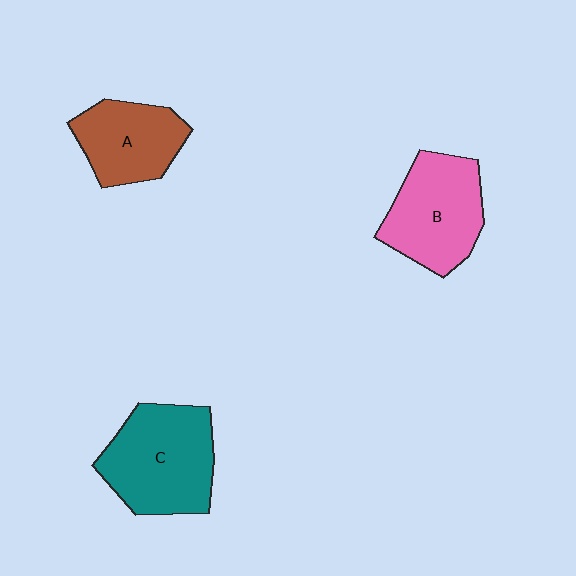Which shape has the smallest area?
Shape A (brown).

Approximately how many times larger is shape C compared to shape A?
Approximately 1.4 times.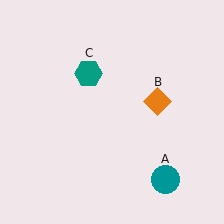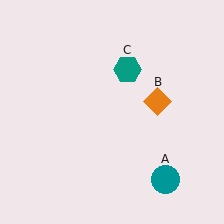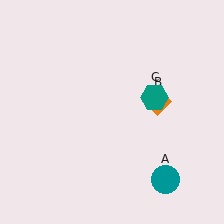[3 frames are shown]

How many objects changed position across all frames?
1 object changed position: teal hexagon (object C).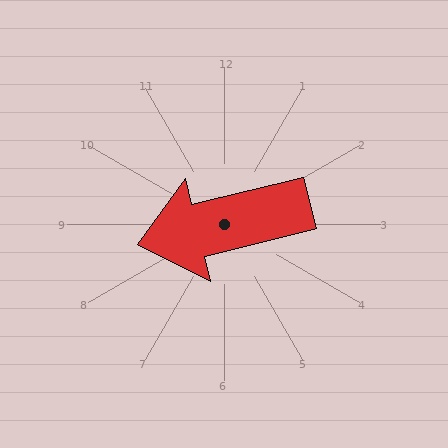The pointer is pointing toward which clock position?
Roughly 9 o'clock.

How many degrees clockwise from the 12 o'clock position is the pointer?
Approximately 256 degrees.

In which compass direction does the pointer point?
West.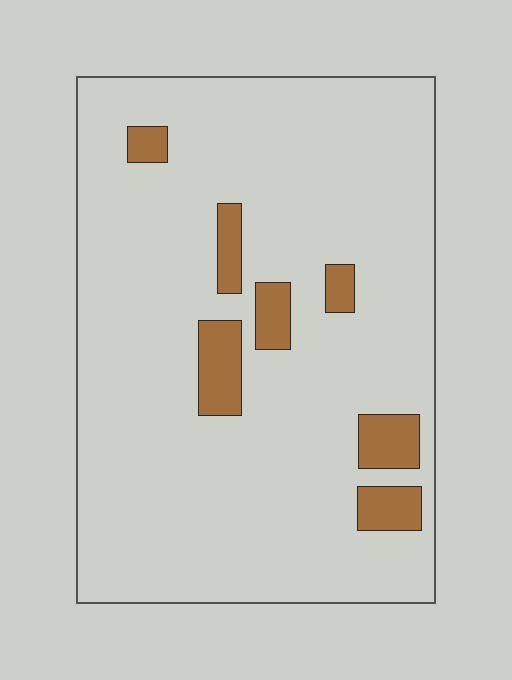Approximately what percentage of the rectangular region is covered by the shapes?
Approximately 10%.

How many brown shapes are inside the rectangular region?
7.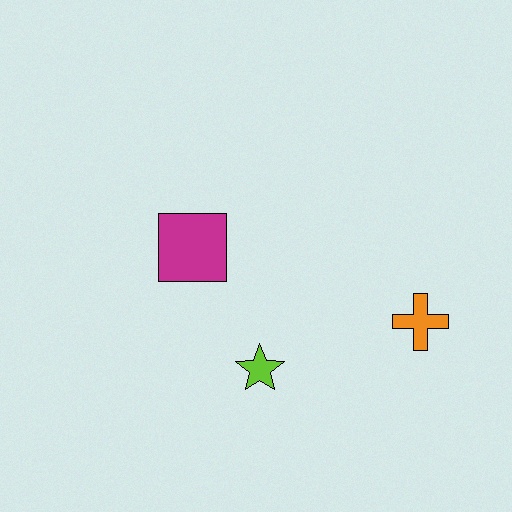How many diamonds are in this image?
There are no diamonds.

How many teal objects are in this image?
There are no teal objects.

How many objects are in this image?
There are 3 objects.